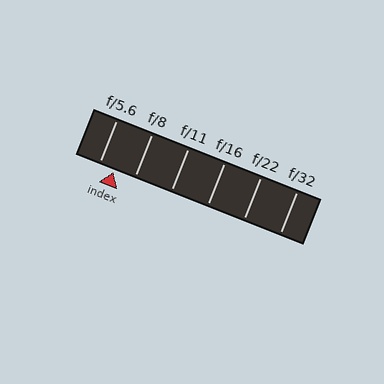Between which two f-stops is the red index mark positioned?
The index mark is between f/5.6 and f/8.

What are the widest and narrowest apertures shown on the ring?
The widest aperture shown is f/5.6 and the narrowest is f/32.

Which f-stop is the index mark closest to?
The index mark is closest to f/5.6.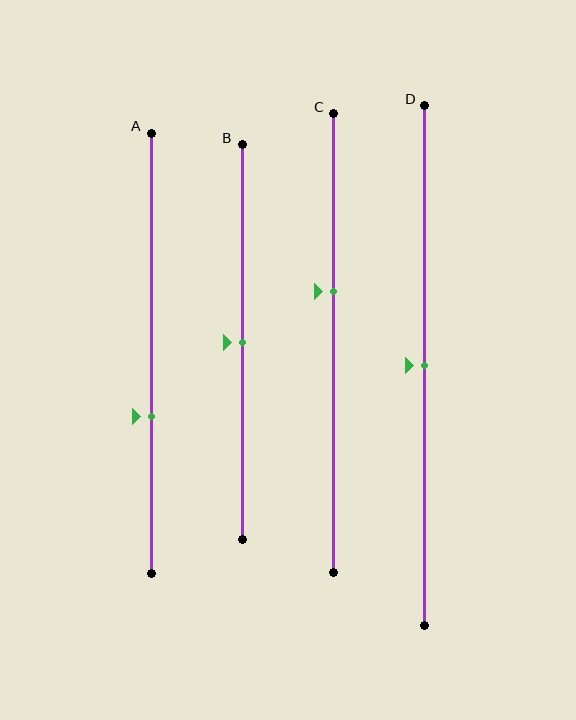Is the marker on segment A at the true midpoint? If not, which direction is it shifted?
No, the marker on segment A is shifted downward by about 14% of the segment length.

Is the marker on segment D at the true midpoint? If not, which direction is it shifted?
Yes, the marker on segment D is at the true midpoint.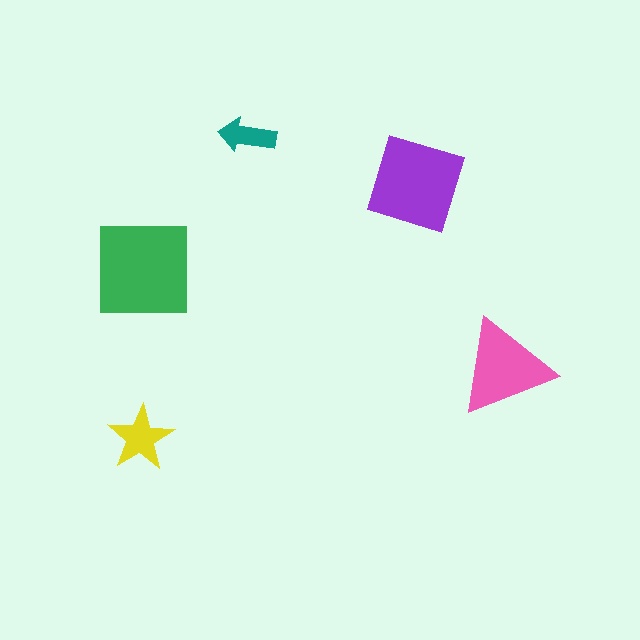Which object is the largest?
The green square.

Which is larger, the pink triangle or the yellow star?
The pink triangle.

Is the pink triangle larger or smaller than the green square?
Smaller.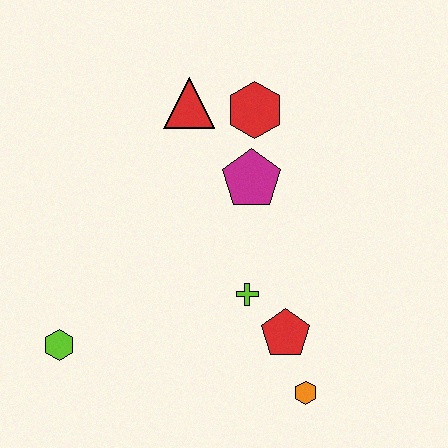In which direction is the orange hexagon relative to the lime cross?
The orange hexagon is below the lime cross.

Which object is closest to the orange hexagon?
The red pentagon is closest to the orange hexagon.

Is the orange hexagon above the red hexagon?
No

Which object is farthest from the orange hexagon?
The red triangle is farthest from the orange hexagon.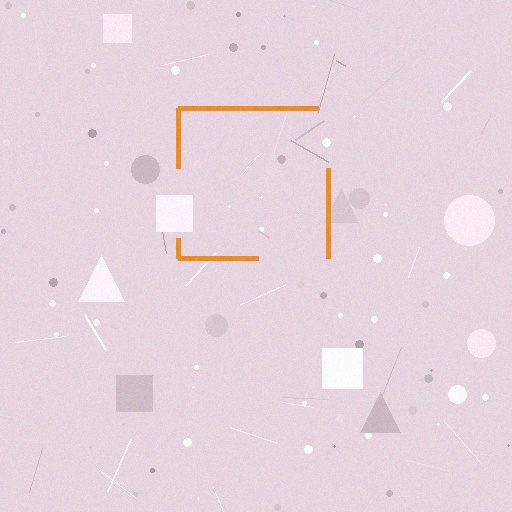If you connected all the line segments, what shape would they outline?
They would outline a square.